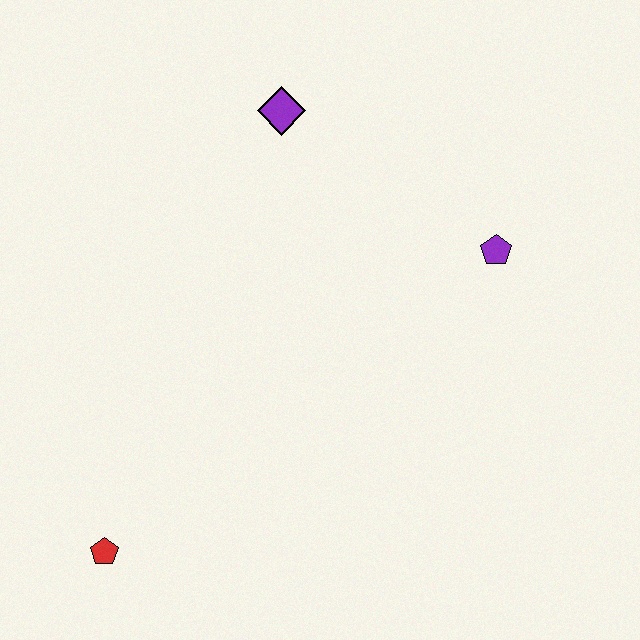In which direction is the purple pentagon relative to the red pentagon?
The purple pentagon is to the right of the red pentagon.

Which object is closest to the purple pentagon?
The purple diamond is closest to the purple pentagon.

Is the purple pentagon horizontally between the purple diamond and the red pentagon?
No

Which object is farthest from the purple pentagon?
The red pentagon is farthest from the purple pentagon.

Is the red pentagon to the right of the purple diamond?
No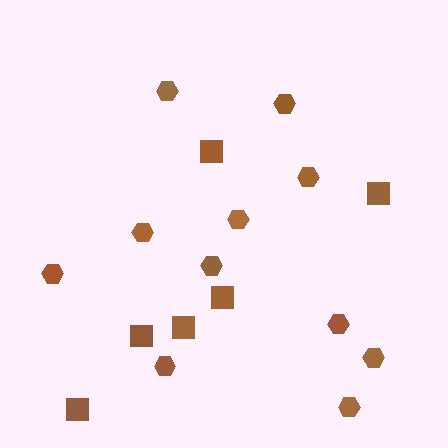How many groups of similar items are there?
There are 2 groups: one group of squares (6) and one group of hexagons (11).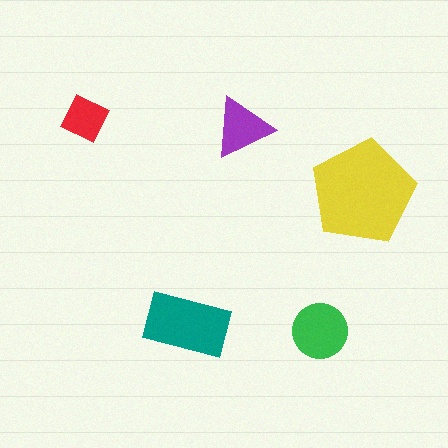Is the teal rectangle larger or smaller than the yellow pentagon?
Smaller.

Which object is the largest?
The yellow pentagon.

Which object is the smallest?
The red diamond.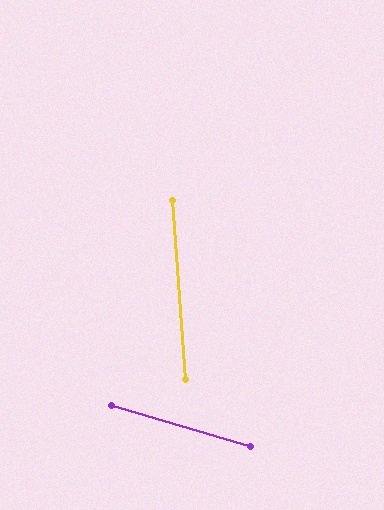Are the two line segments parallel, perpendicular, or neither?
Neither parallel nor perpendicular — they differ by about 70°.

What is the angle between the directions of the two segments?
Approximately 70 degrees.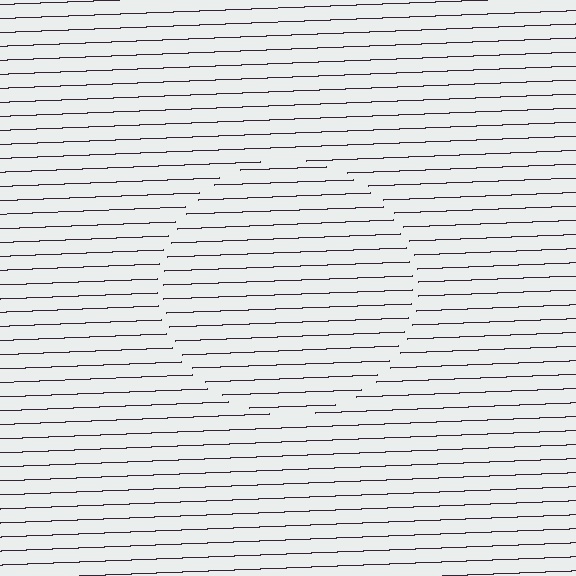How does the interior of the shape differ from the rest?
The interior of the shape contains the same grating, shifted by half a period — the contour is defined by the phase discontinuity where line-ends from the inner and outer gratings abut.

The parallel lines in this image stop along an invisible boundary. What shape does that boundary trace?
An illusory circle. The interior of the shape contains the same grating, shifted by half a period — the contour is defined by the phase discontinuity where line-ends from the inner and outer gratings abut.